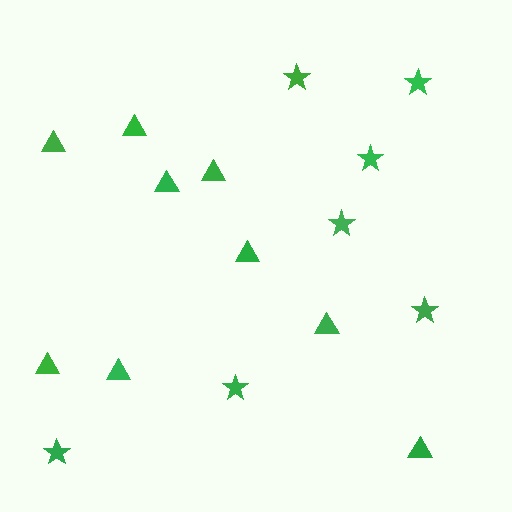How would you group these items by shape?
There are 2 groups: one group of stars (7) and one group of triangles (9).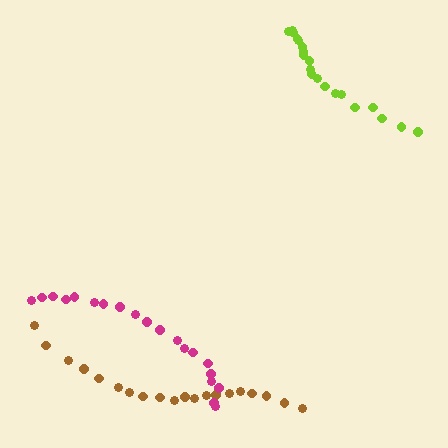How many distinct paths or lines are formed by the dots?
There are 3 distinct paths.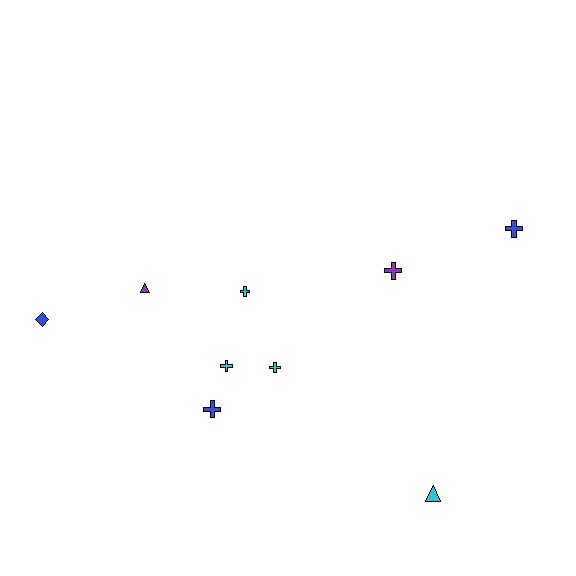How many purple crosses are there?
There is 1 purple cross.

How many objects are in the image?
There are 9 objects.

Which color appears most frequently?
Cyan, with 4 objects.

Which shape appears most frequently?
Cross, with 6 objects.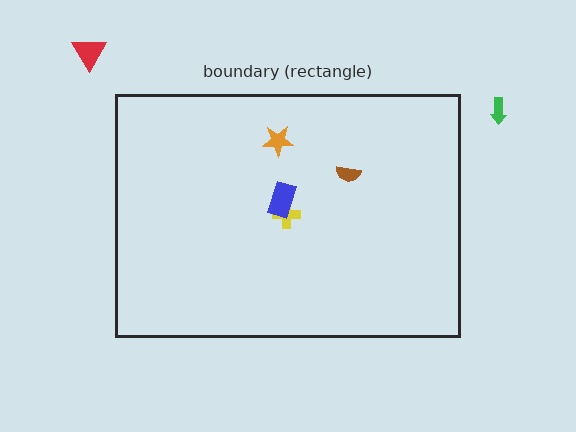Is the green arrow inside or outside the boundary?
Outside.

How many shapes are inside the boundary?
4 inside, 2 outside.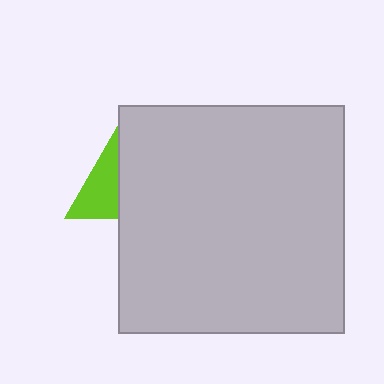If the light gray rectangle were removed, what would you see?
You would see the complete lime triangle.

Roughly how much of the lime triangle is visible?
A small part of it is visible (roughly 43%).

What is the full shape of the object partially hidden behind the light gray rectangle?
The partially hidden object is a lime triangle.